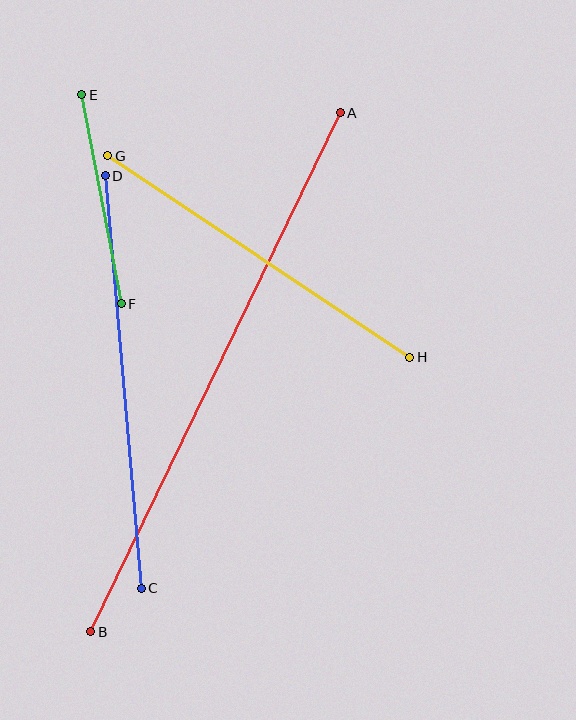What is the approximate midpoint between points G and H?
The midpoint is at approximately (259, 257) pixels.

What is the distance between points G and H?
The distance is approximately 363 pixels.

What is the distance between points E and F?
The distance is approximately 213 pixels.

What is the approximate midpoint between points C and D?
The midpoint is at approximately (123, 382) pixels.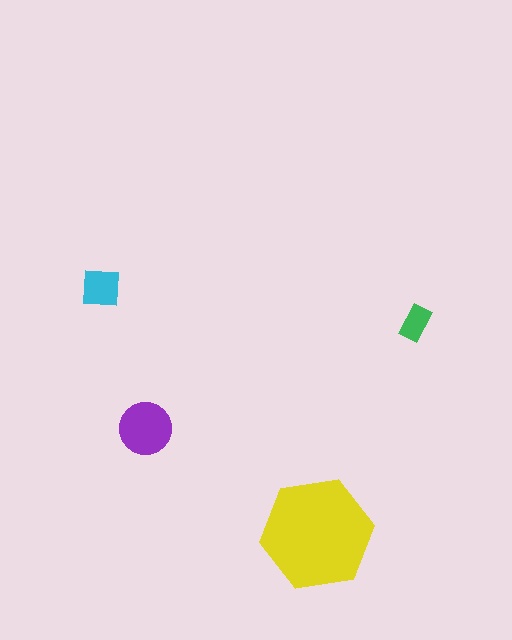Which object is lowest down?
The yellow hexagon is bottommost.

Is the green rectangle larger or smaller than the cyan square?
Smaller.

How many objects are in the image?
There are 4 objects in the image.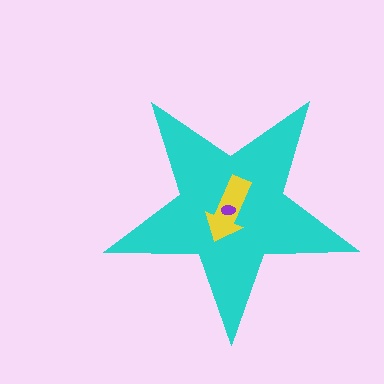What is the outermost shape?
The cyan star.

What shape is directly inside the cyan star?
The yellow arrow.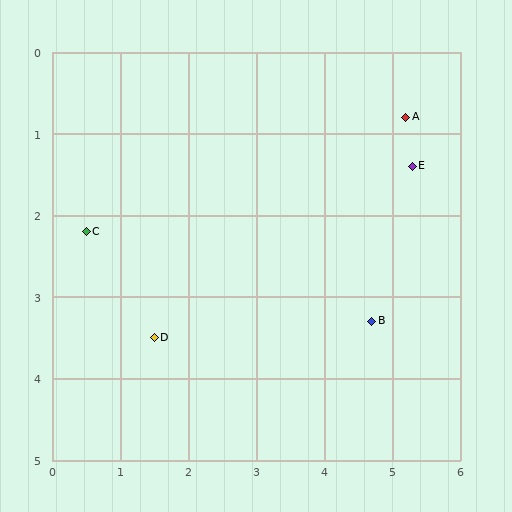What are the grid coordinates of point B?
Point B is at approximately (4.7, 3.3).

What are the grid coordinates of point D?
Point D is at approximately (1.5, 3.5).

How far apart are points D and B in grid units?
Points D and B are about 3.2 grid units apart.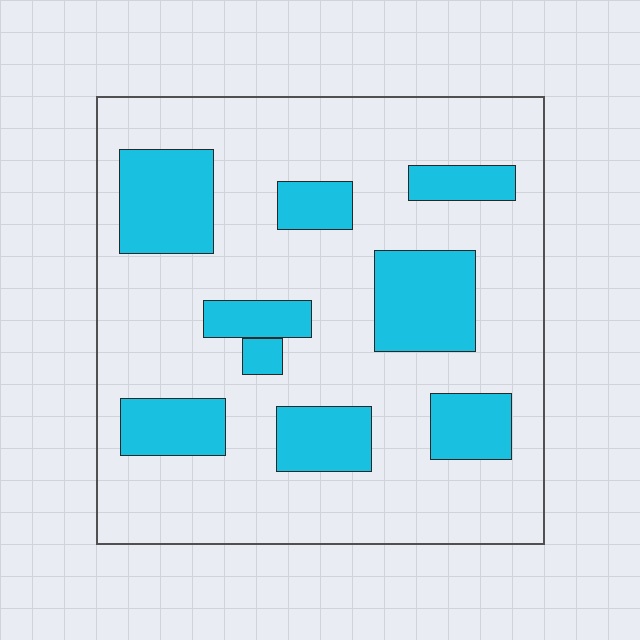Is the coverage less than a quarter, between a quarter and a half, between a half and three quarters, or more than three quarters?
Between a quarter and a half.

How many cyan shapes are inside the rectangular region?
9.